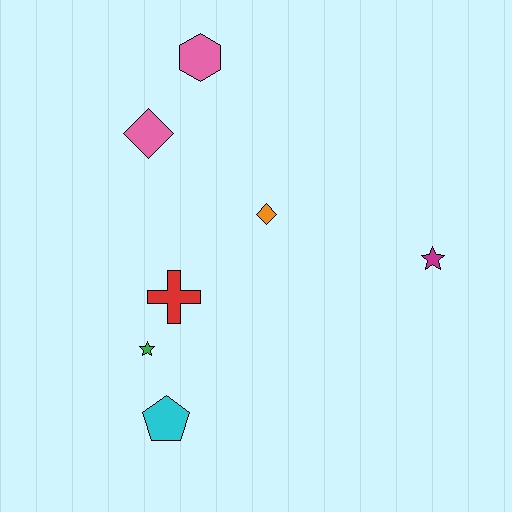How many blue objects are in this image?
There are no blue objects.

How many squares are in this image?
There are no squares.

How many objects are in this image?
There are 7 objects.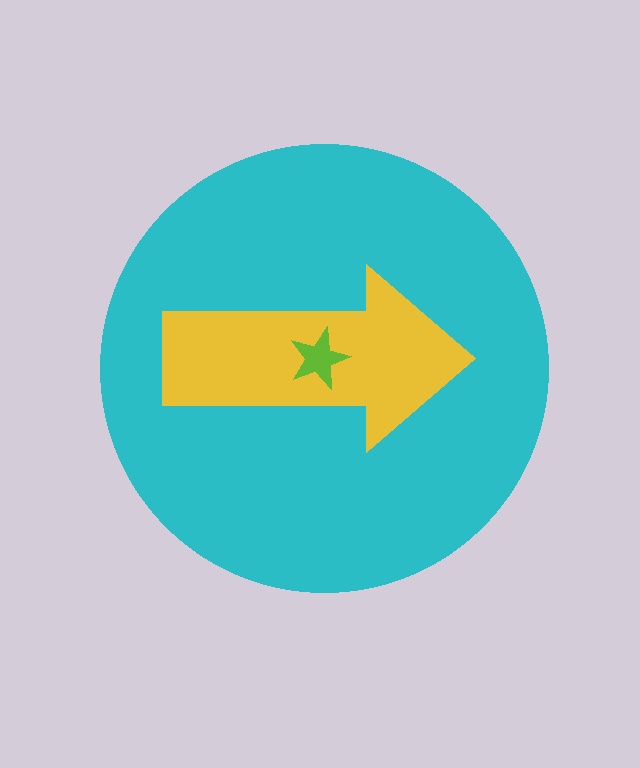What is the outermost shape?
The cyan circle.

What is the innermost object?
The lime star.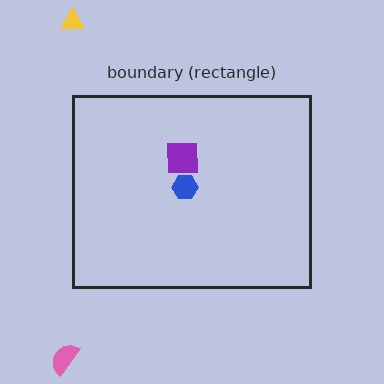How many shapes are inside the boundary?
2 inside, 2 outside.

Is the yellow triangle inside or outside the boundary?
Outside.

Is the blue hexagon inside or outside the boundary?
Inside.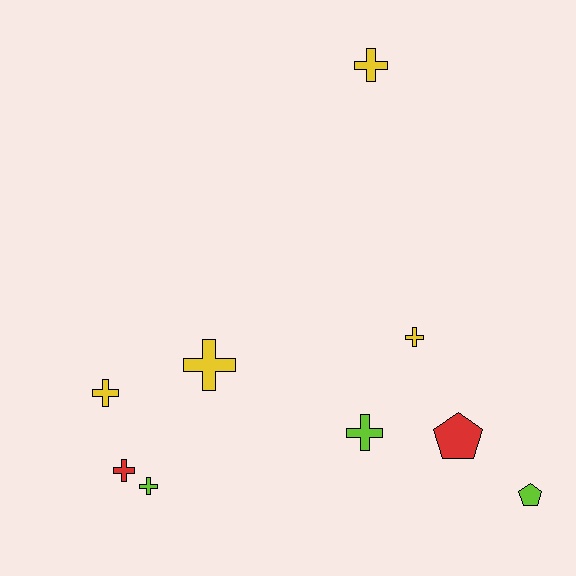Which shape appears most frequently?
Cross, with 7 objects.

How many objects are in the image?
There are 9 objects.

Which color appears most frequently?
Yellow, with 4 objects.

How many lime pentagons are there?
There is 1 lime pentagon.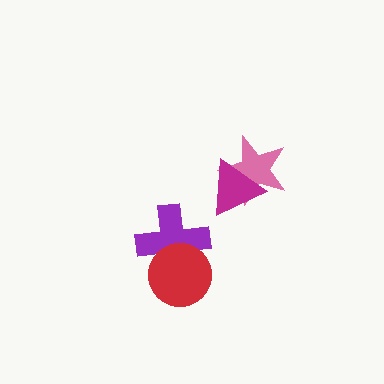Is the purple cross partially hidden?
Yes, it is partially covered by another shape.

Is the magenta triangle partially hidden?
No, no other shape covers it.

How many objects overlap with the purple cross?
1 object overlaps with the purple cross.